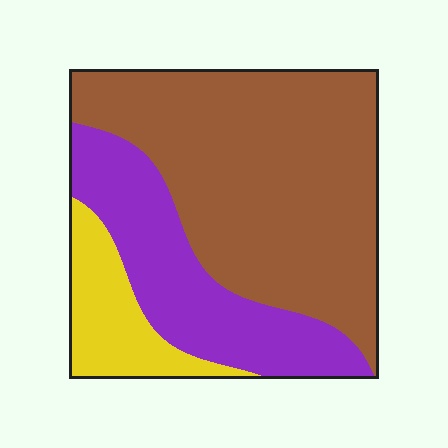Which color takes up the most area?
Brown, at roughly 60%.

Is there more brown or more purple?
Brown.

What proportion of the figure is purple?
Purple takes up about one quarter (1/4) of the figure.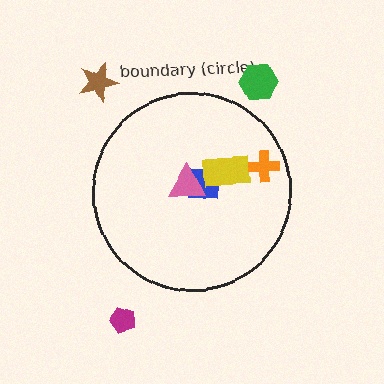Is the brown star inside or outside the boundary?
Outside.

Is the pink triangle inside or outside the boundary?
Inside.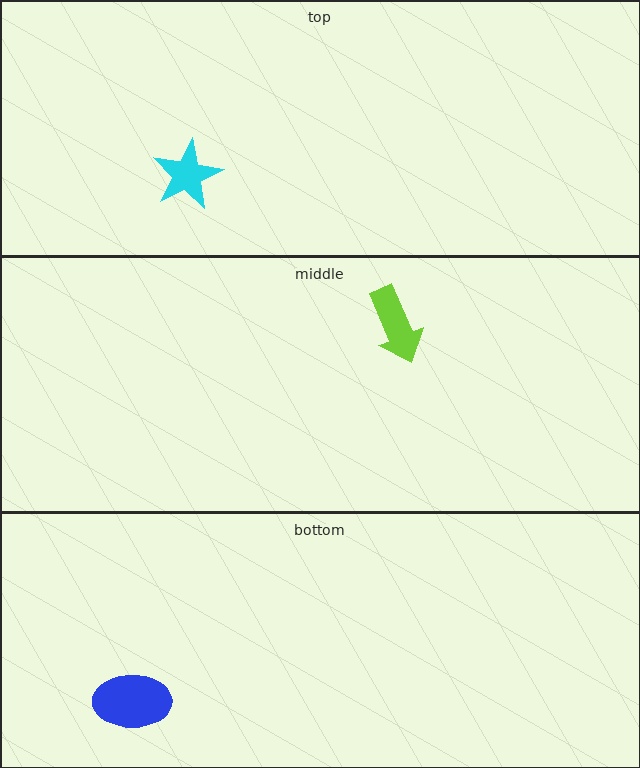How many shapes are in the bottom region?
1.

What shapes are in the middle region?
The lime arrow.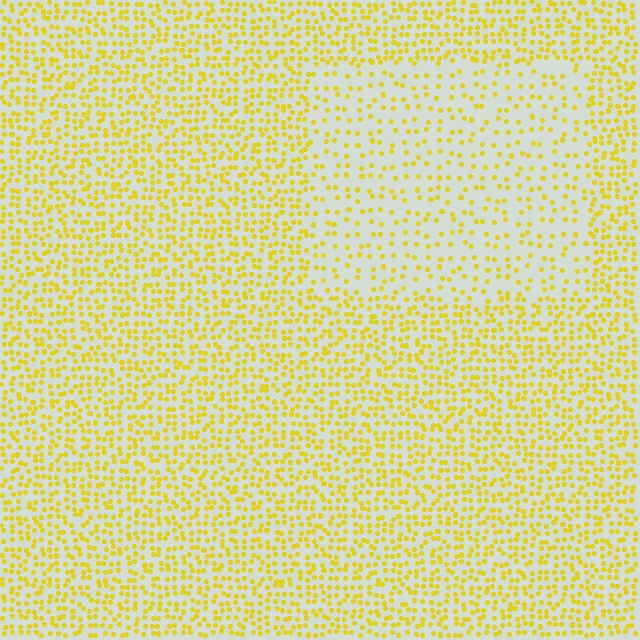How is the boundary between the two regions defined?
The boundary is defined by a change in element density (approximately 2.2x ratio). All elements are the same color, size, and shape.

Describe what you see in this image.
The image contains small yellow elements arranged at two different densities. A rectangle-shaped region is visible where the elements are less densely packed than the surrounding area.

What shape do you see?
I see a rectangle.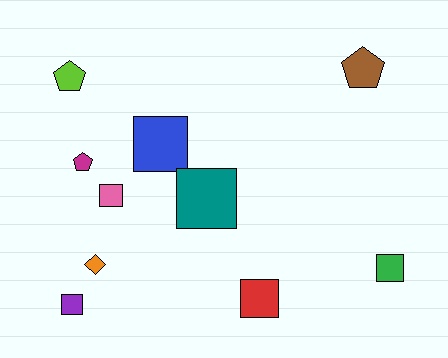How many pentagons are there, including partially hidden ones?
There are 3 pentagons.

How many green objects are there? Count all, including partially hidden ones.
There is 1 green object.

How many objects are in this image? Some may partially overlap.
There are 10 objects.